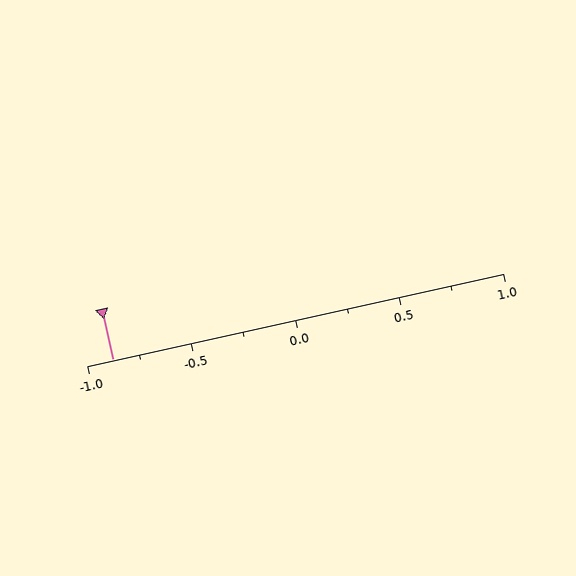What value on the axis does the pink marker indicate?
The marker indicates approximately -0.88.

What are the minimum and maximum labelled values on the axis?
The axis runs from -1.0 to 1.0.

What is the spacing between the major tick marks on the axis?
The major ticks are spaced 0.5 apart.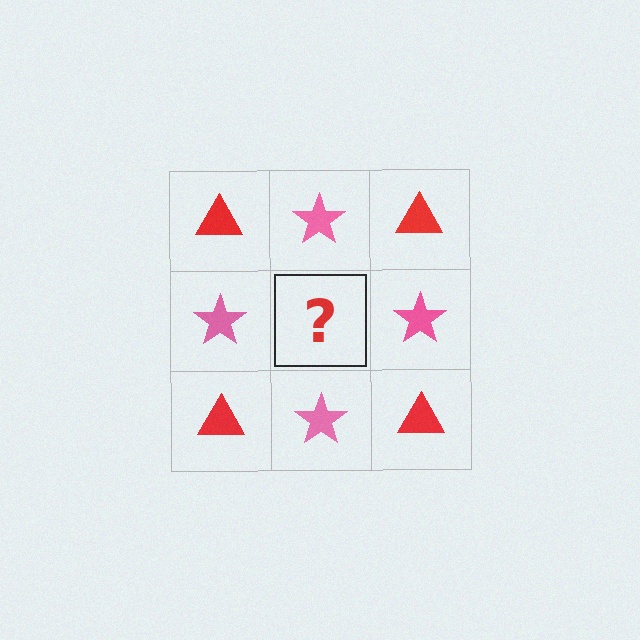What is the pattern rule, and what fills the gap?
The rule is that it alternates red triangle and pink star in a checkerboard pattern. The gap should be filled with a red triangle.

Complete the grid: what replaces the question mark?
The question mark should be replaced with a red triangle.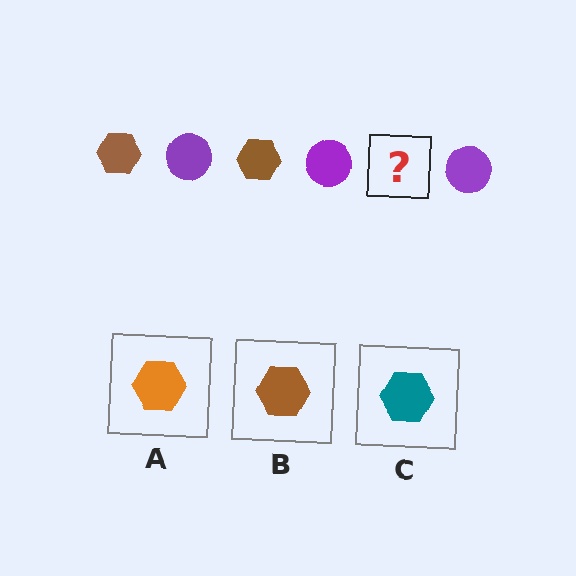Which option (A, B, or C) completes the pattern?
B.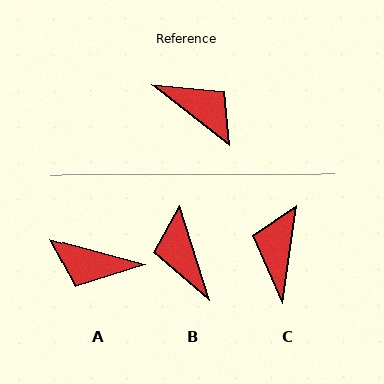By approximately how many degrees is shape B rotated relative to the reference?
Approximately 145 degrees counter-clockwise.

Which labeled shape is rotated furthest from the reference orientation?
A, about 157 degrees away.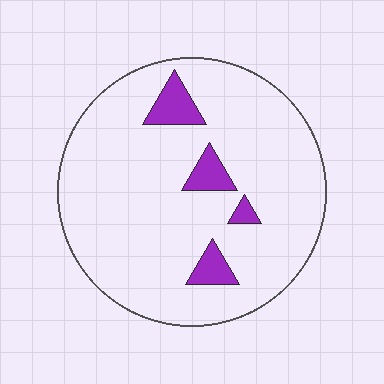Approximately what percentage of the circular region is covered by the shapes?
Approximately 10%.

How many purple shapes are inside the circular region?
4.